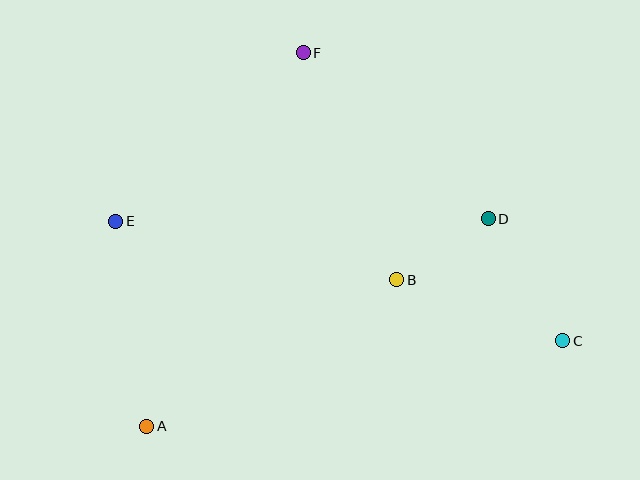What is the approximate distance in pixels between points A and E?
The distance between A and E is approximately 207 pixels.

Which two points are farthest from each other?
Points C and E are farthest from each other.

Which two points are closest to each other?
Points B and D are closest to each other.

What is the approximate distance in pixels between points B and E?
The distance between B and E is approximately 287 pixels.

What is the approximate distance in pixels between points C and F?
The distance between C and F is approximately 388 pixels.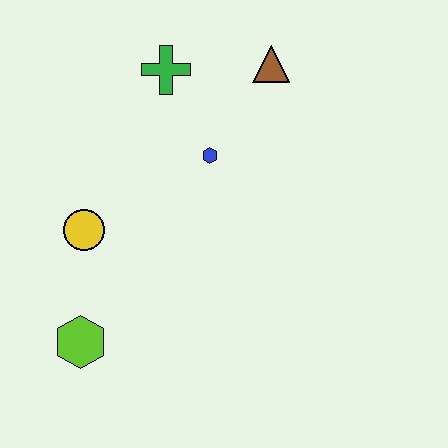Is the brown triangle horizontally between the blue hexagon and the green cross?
No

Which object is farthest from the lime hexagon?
The brown triangle is farthest from the lime hexagon.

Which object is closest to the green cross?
The blue hexagon is closest to the green cross.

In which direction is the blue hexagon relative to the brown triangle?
The blue hexagon is below the brown triangle.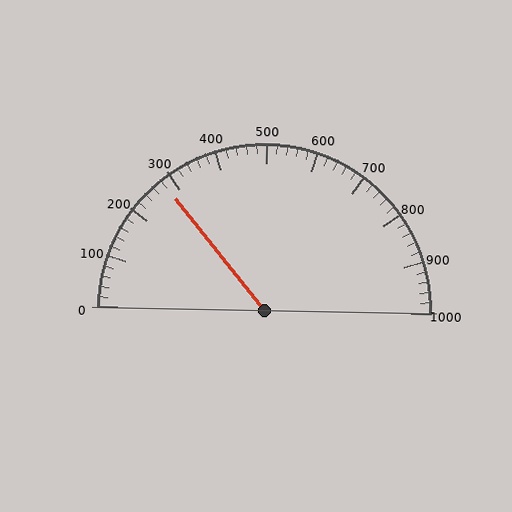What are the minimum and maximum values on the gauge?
The gauge ranges from 0 to 1000.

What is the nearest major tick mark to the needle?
The nearest major tick mark is 300.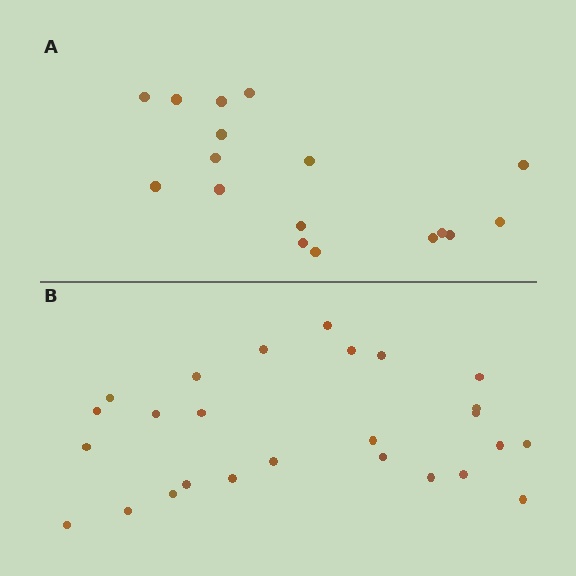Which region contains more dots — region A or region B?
Region B (the bottom region) has more dots.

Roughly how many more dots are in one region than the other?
Region B has roughly 8 or so more dots than region A.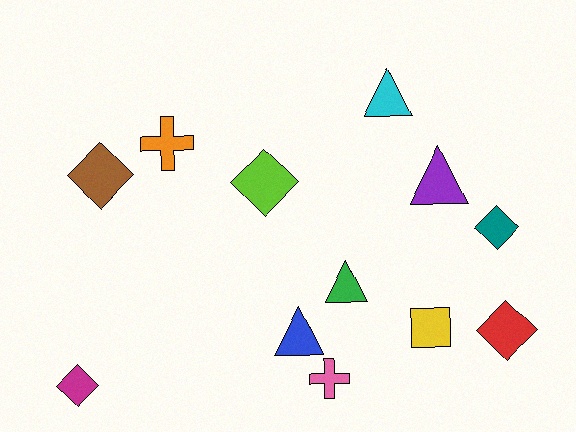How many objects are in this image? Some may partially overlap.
There are 12 objects.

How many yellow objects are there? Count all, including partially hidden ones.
There is 1 yellow object.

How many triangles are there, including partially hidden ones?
There are 4 triangles.